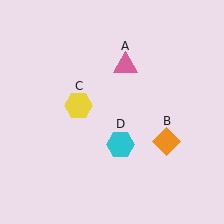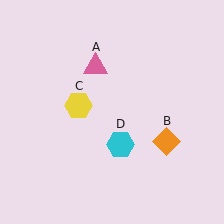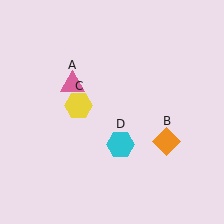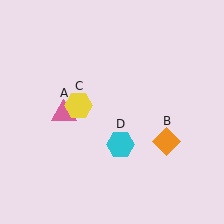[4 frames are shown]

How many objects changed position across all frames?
1 object changed position: pink triangle (object A).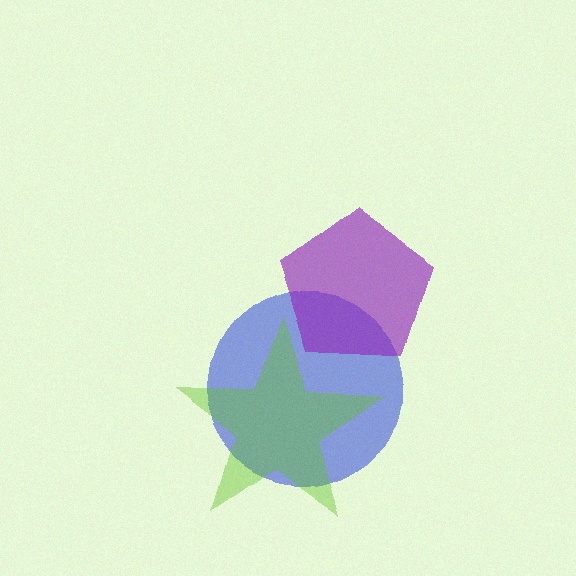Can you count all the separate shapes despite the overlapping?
Yes, there are 3 separate shapes.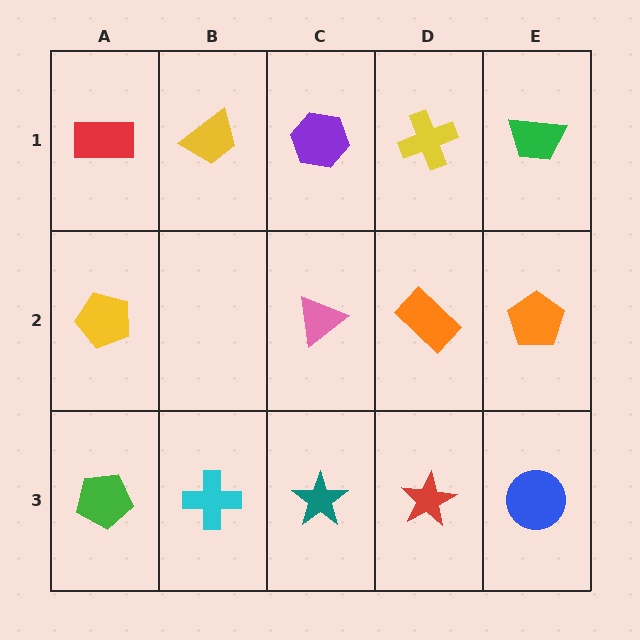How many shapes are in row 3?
5 shapes.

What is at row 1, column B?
A yellow trapezoid.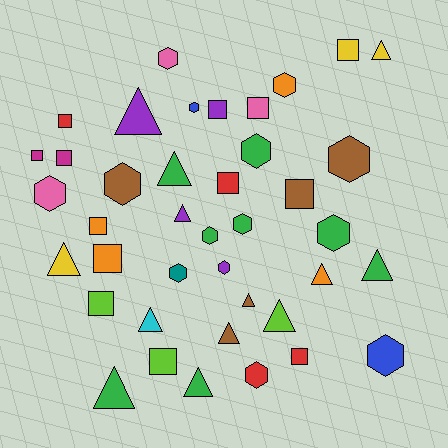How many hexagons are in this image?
There are 14 hexagons.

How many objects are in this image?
There are 40 objects.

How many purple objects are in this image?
There are 4 purple objects.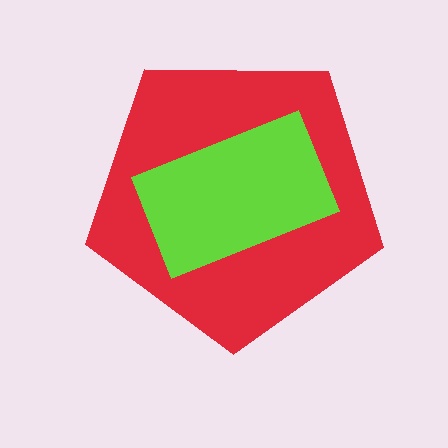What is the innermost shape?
The lime rectangle.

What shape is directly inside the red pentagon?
The lime rectangle.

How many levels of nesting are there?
2.